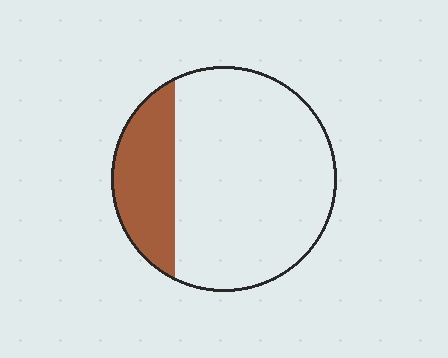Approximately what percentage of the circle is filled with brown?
Approximately 25%.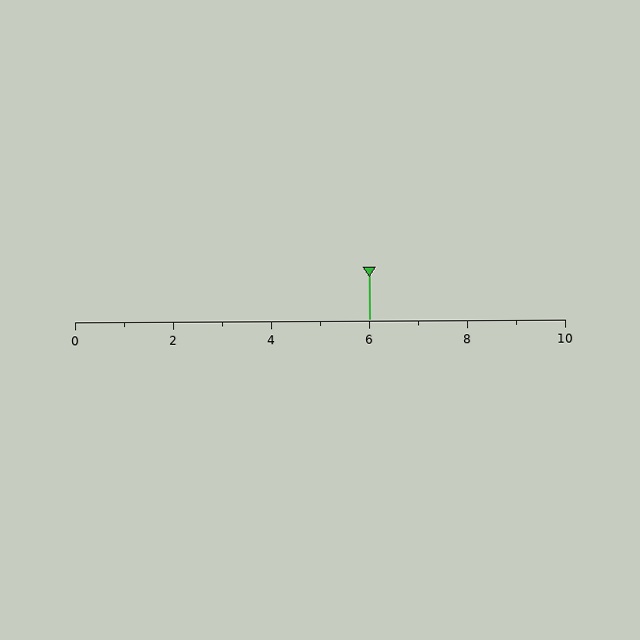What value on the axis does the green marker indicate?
The marker indicates approximately 6.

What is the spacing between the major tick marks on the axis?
The major ticks are spaced 2 apart.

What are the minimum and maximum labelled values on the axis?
The axis runs from 0 to 10.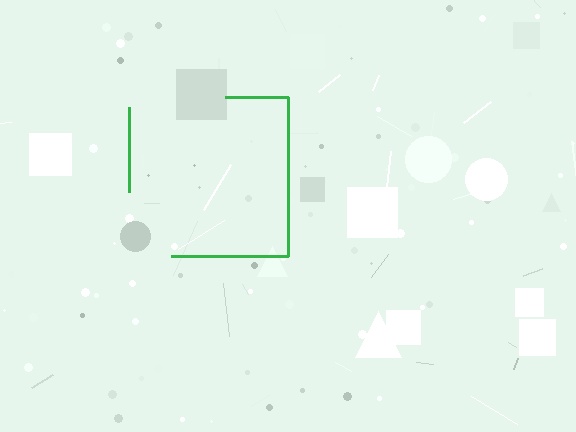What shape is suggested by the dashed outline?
The dashed outline suggests a square.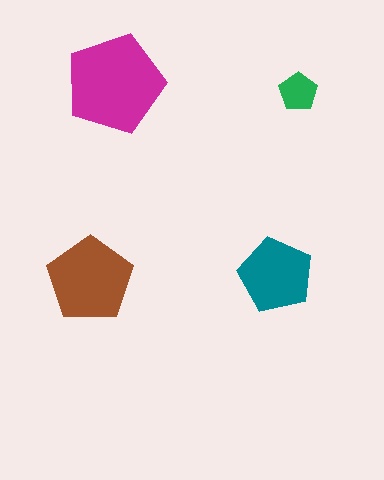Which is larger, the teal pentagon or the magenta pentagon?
The magenta one.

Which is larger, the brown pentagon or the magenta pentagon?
The magenta one.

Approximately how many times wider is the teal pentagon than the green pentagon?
About 2 times wider.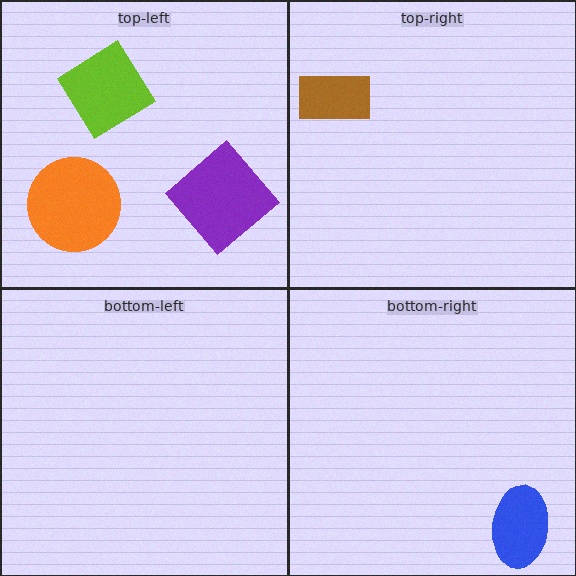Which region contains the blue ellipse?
The bottom-right region.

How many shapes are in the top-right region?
1.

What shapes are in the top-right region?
The brown rectangle.